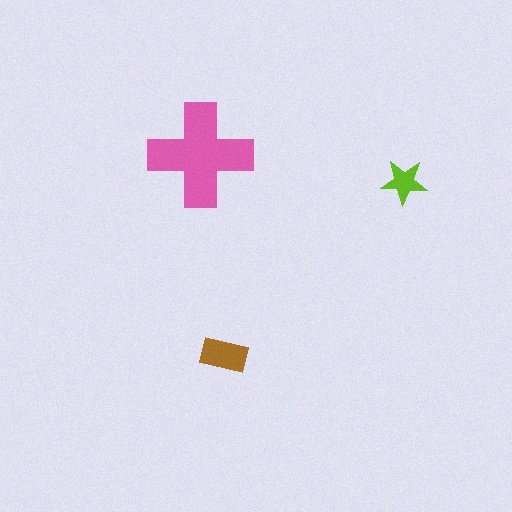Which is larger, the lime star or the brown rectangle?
The brown rectangle.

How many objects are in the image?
There are 3 objects in the image.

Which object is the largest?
The pink cross.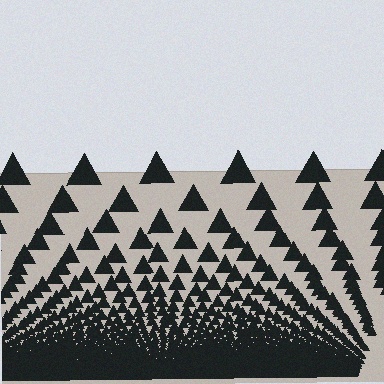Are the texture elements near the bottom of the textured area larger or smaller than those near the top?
Smaller. The gradient is inverted — elements near the bottom are smaller and denser.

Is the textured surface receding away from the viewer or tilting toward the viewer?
The surface appears to tilt toward the viewer. Texture elements get larger and sparser toward the top.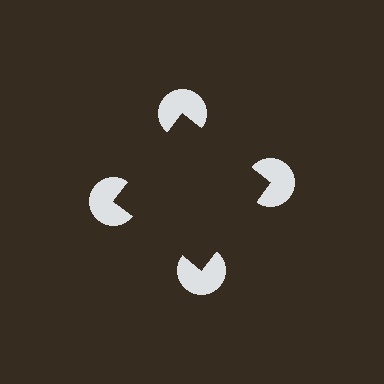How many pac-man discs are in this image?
There are 4 — one at each vertex of the illusory square.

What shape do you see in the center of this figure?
An illusory square — its edges are inferred from the aligned wedge cuts in the pac-man discs, not physically drawn.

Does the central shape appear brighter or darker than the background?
It typically appears slightly darker than the background, even though no actual brightness change is drawn.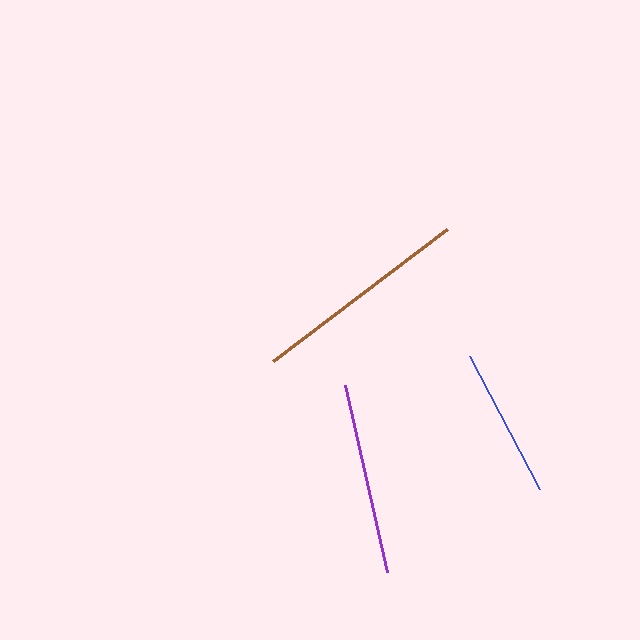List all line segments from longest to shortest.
From longest to shortest: brown, purple, blue.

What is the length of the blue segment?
The blue segment is approximately 150 pixels long.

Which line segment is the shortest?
The blue line is the shortest at approximately 150 pixels.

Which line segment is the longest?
The brown line is the longest at approximately 218 pixels.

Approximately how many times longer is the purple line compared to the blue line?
The purple line is approximately 1.3 times the length of the blue line.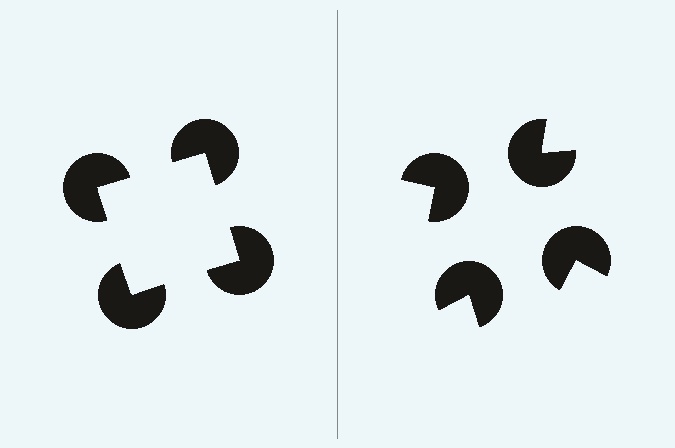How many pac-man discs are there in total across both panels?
8 — 4 on each side.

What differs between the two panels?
The pac-man discs are positioned identically on both sides; only the wedge orientations differ. On the left they align to a square; on the right they are misaligned.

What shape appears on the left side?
An illusory square.